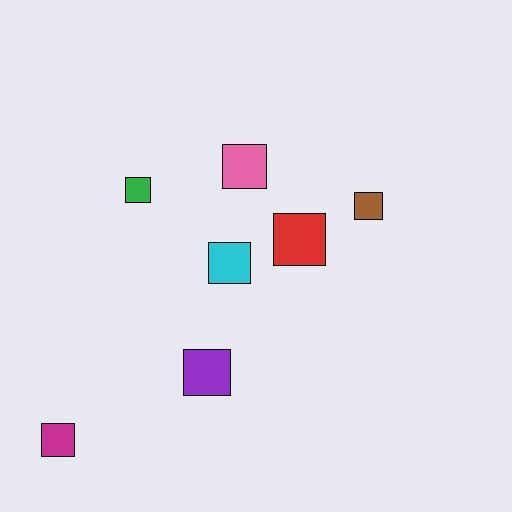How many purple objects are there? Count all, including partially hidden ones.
There is 1 purple object.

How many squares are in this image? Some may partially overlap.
There are 7 squares.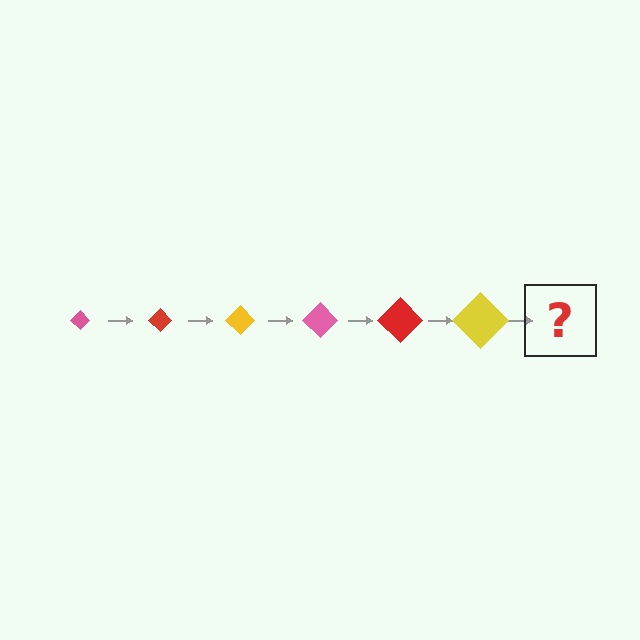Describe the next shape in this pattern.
It should be a pink diamond, larger than the previous one.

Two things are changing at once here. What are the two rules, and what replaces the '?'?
The two rules are that the diamond grows larger each step and the color cycles through pink, red, and yellow. The '?' should be a pink diamond, larger than the previous one.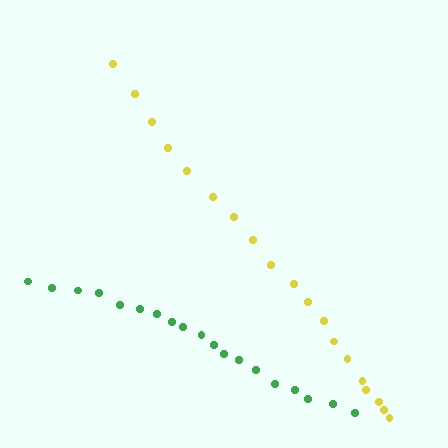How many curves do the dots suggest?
There are 2 distinct paths.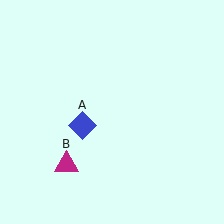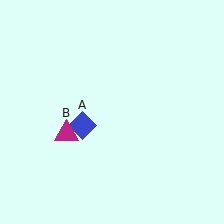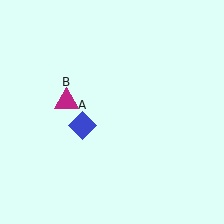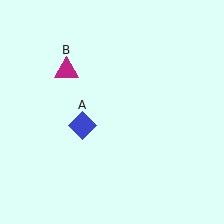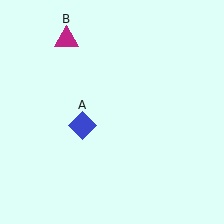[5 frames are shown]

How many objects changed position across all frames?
1 object changed position: magenta triangle (object B).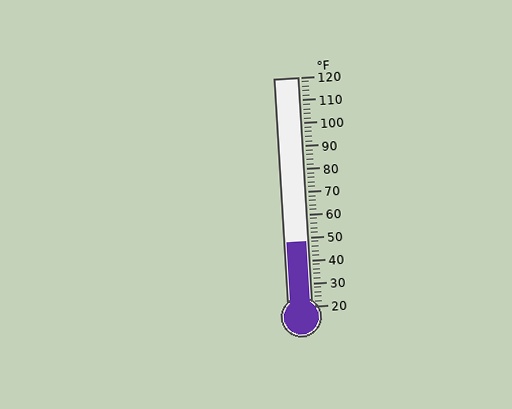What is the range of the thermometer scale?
The thermometer scale ranges from 20°F to 120°F.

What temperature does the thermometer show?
The thermometer shows approximately 48°F.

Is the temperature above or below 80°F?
The temperature is below 80°F.